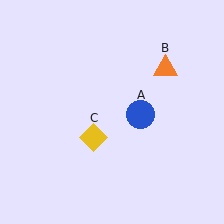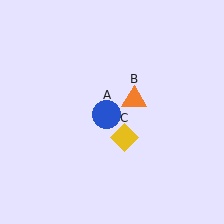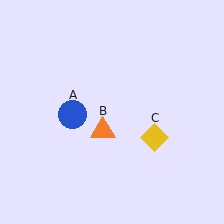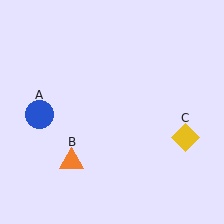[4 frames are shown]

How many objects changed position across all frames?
3 objects changed position: blue circle (object A), orange triangle (object B), yellow diamond (object C).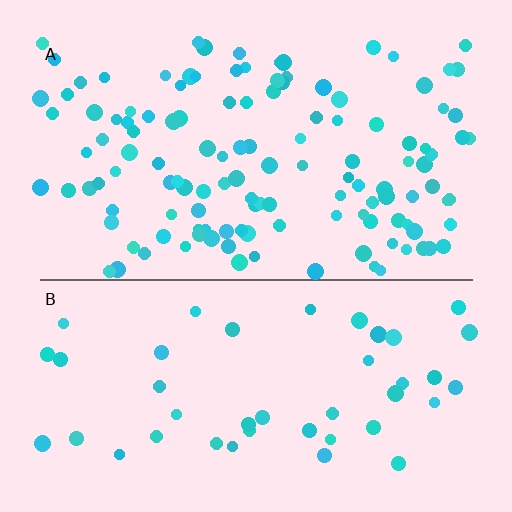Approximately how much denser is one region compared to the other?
Approximately 2.9× — region A over region B.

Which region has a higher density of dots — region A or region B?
A (the top).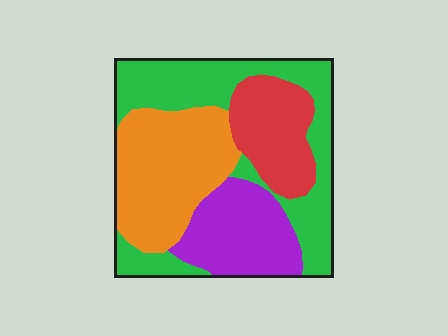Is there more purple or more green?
Green.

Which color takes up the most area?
Green, at roughly 35%.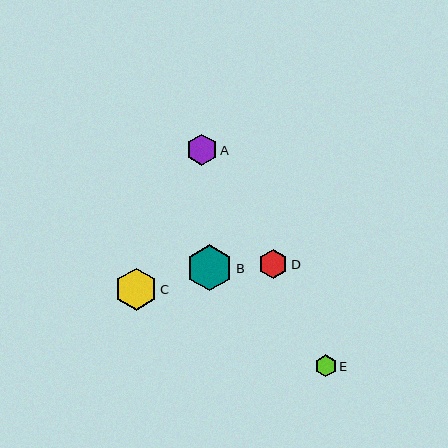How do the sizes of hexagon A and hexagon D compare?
Hexagon A and hexagon D are approximately the same size.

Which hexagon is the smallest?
Hexagon E is the smallest with a size of approximately 22 pixels.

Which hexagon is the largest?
Hexagon B is the largest with a size of approximately 46 pixels.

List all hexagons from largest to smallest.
From largest to smallest: B, C, A, D, E.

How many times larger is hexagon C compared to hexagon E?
Hexagon C is approximately 2.0 times the size of hexagon E.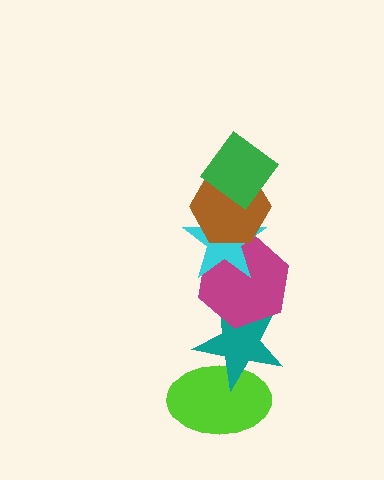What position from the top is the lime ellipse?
The lime ellipse is 6th from the top.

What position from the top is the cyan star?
The cyan star is 3rd from the top.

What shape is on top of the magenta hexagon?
The cyan star is on top of the magenta hexagon.